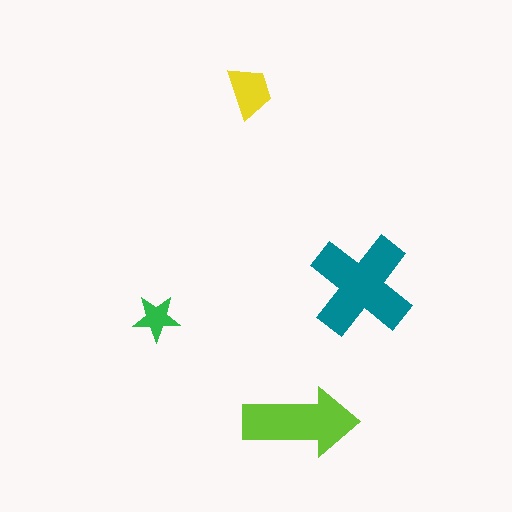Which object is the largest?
The teal cross.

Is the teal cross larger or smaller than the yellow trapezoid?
Larger.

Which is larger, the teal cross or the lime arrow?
The teal cross.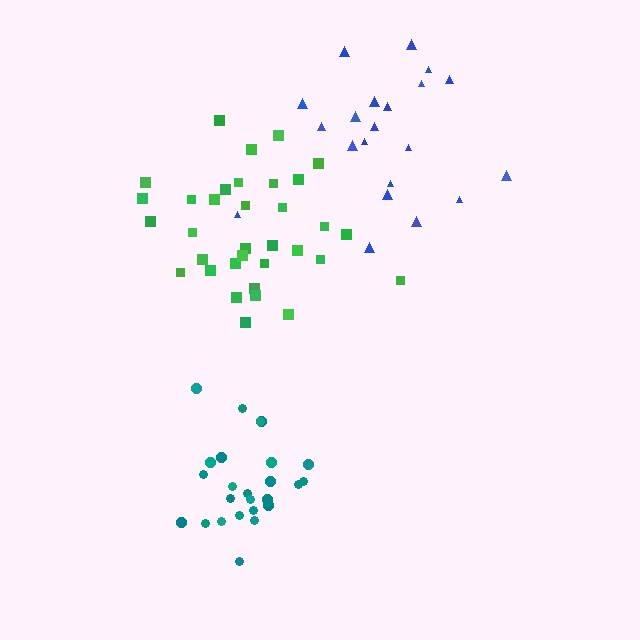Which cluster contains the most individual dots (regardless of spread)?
Green (34).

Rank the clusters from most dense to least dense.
teal, green, blue.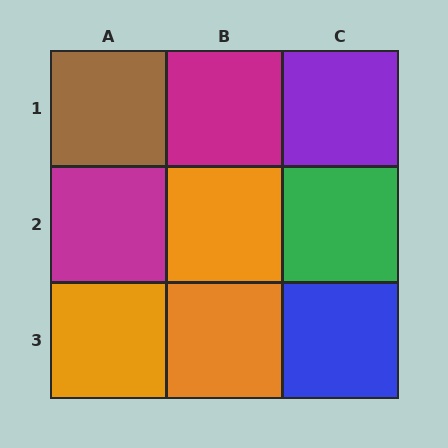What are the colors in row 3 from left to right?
Orange, orange, blue.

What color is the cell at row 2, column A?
Magenta.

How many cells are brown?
1 cell is brown.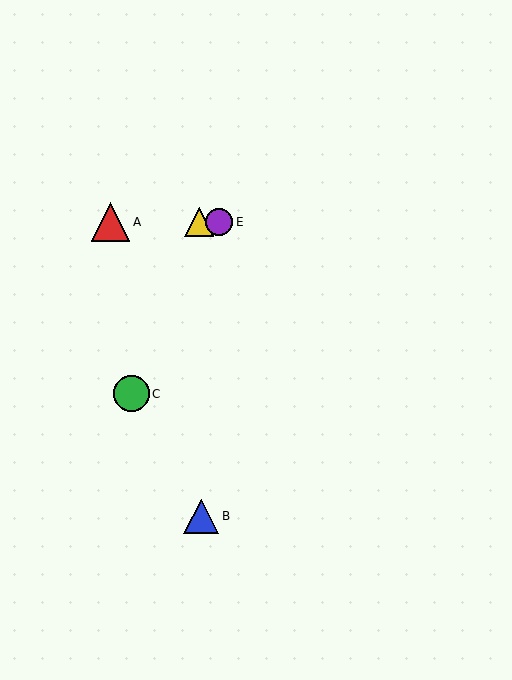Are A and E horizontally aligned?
Yes, both are at y≈222.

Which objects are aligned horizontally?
Objects A, D, E are aligned horizontally.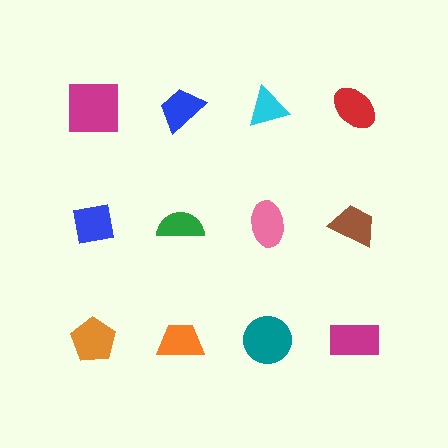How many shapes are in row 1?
4 shapes.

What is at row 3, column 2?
An orange trapezoid.